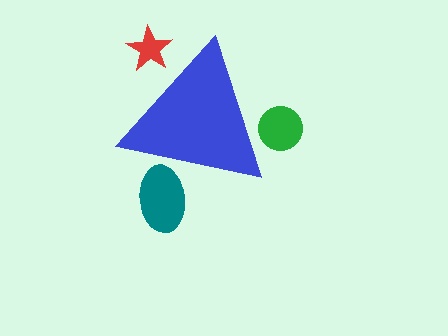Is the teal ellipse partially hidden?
Yes, the teal ellipse is partially hidden behind the blue triangle.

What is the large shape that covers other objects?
A blue triangle.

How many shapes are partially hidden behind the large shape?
3 shapes are partially hidden.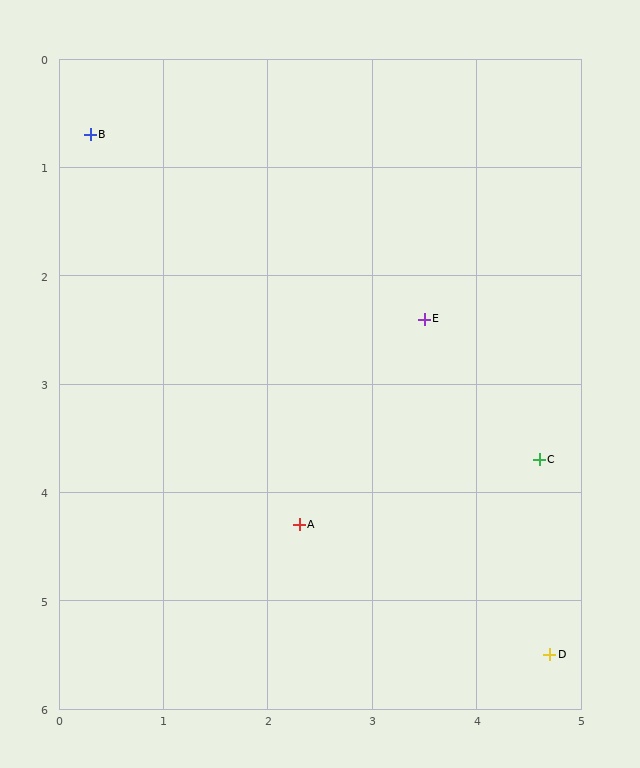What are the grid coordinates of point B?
Point B is at approximately (0.3, 0.7).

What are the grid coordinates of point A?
Point A is at approximately (2.3, 4.3).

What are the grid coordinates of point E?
Point E is at approximately (3.5, 2.4).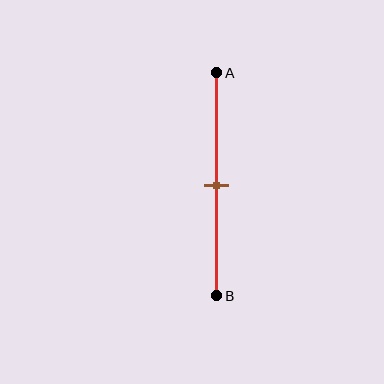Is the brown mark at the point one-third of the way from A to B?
No, the mark is at about 50% from A, not at the 33% one-third point.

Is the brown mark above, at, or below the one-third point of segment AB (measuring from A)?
The brown mark is below the one-third point of segment AB.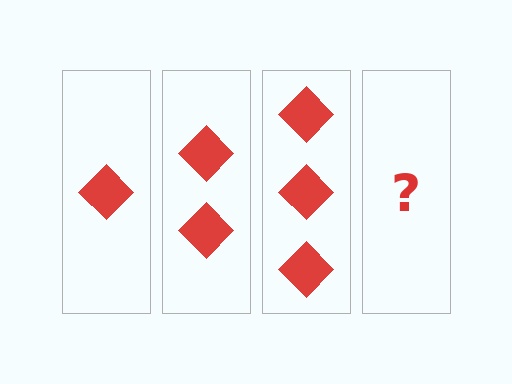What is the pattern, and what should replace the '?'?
The pattern is that each step adds one more diamond. The '?' should be 4 diamonds.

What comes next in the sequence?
The next element should be 4 diamonds.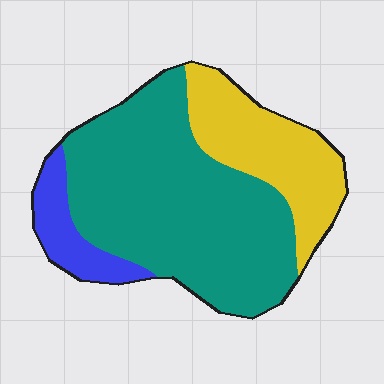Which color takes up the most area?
Teal, at roughly 65%.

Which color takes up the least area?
Blue, at roughly 10%.